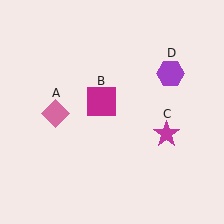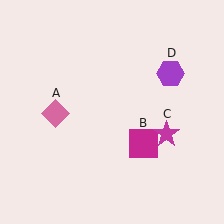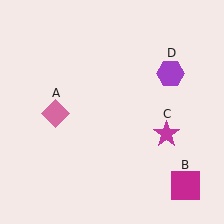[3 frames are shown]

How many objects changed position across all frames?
1 object changed position: magenta square (object B).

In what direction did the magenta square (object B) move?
The magenta square (object B) moved down and to the right.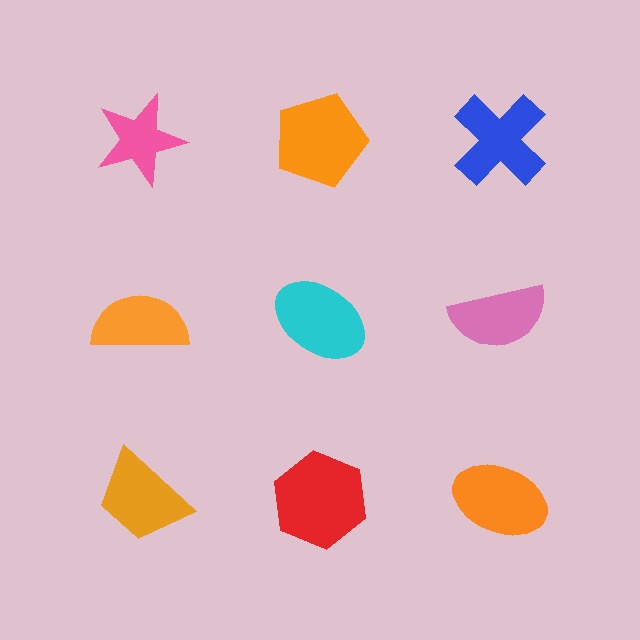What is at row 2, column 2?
A cyan ellipse.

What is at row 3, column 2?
A red hexagon.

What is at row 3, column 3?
An orange ellipse.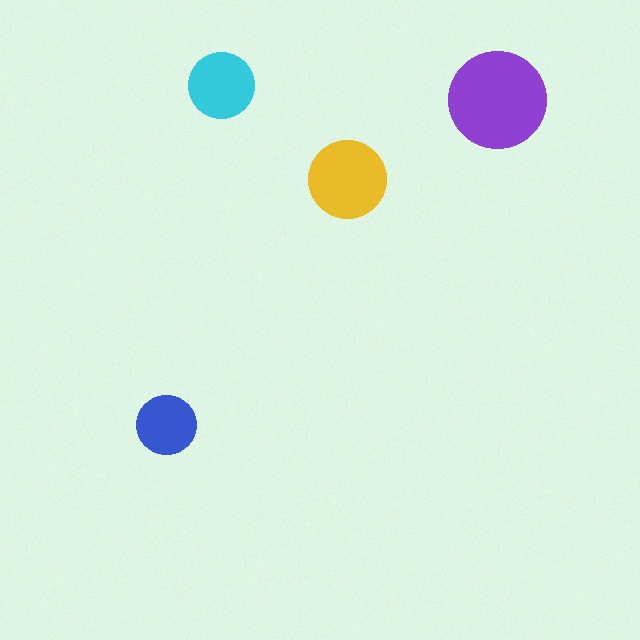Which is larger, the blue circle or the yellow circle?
The yellow one.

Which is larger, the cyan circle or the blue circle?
The cyan one.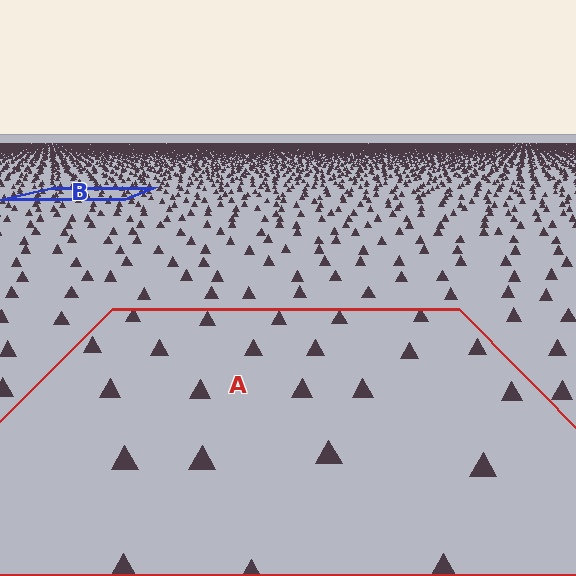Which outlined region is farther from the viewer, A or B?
Region B is farther from the viewer — the texture elements inside it appear smaller and more densely packed.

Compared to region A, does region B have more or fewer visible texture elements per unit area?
Region B has more texture elements per unit area — they are packed more densely because it is farther away.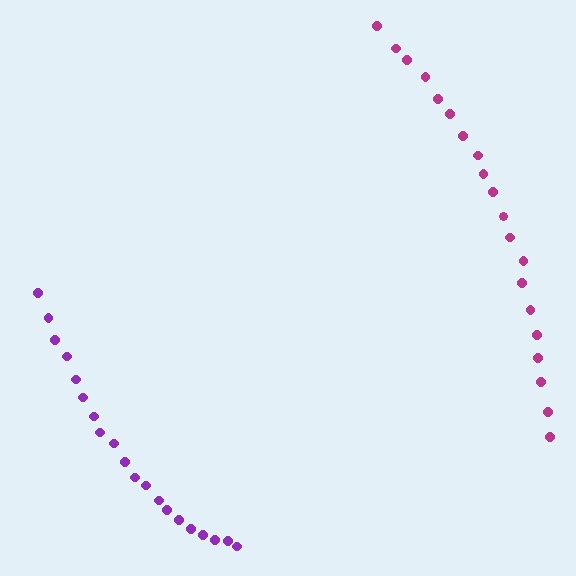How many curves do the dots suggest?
There are 2 distinct paths.